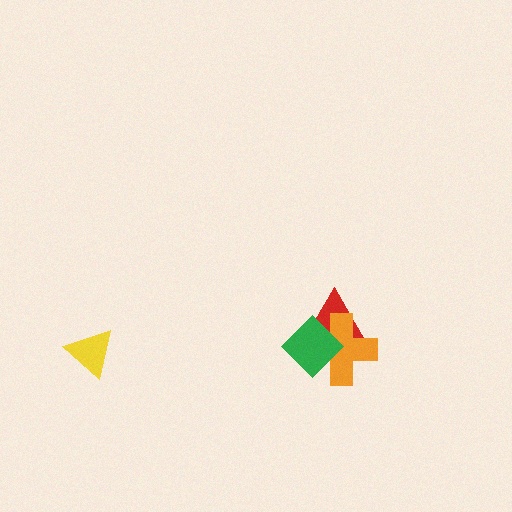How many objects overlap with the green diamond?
2 objects overlap with the green diamond.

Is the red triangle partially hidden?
Yes, it is partially covered by another shape.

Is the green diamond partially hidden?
No, no other shape covers it.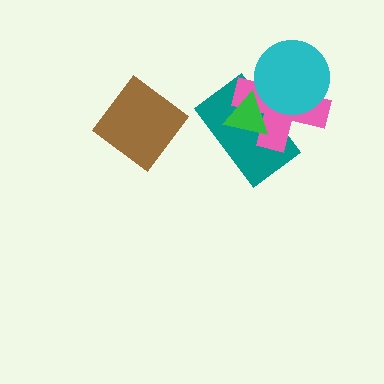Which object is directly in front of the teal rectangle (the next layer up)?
The pink cross is directly in front of the teal rectangle.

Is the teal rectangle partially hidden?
Yes, it is partially covered by another shape.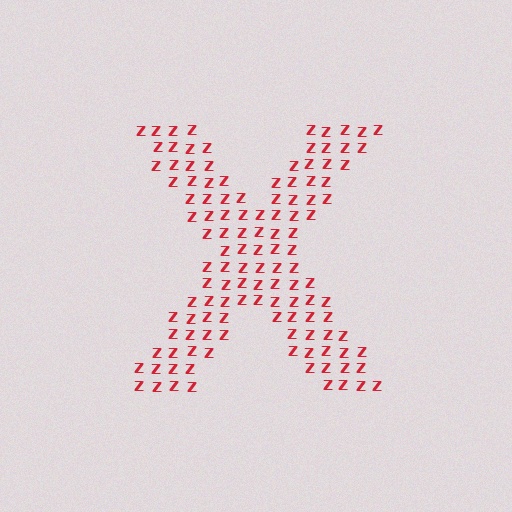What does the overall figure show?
The overall figure shows the letter X.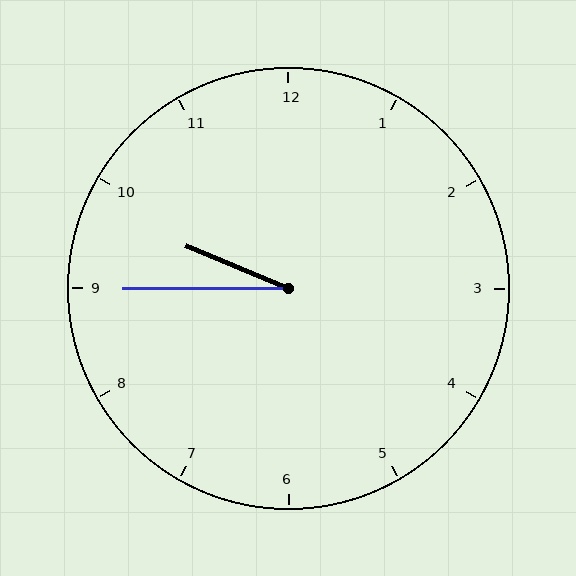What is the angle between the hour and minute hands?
Approximately 22 degrees.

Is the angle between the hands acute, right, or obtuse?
It is acute.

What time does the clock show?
9:45.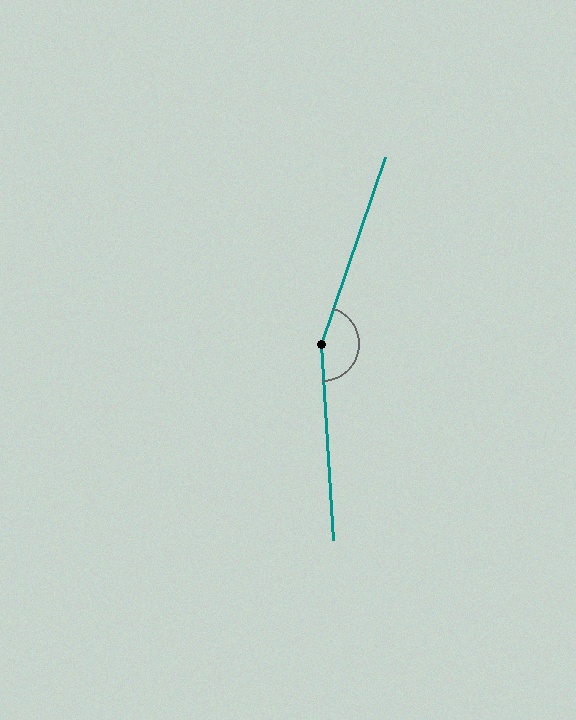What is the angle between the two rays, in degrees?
Approximately 158 degrees.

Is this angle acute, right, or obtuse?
It is obtuse.